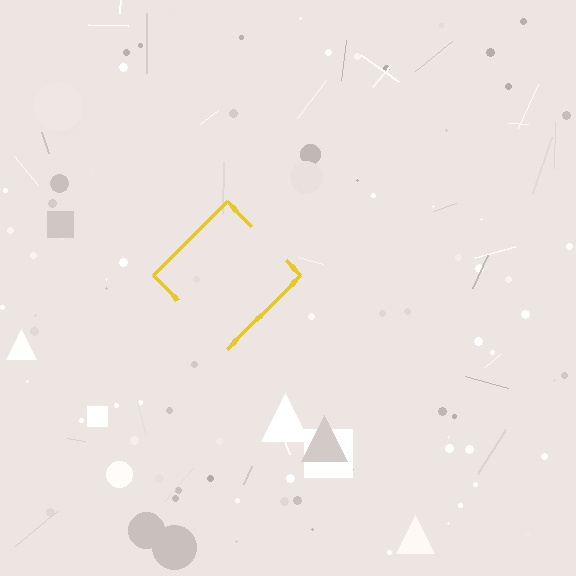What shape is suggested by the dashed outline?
The dashed outline suggests a diamond.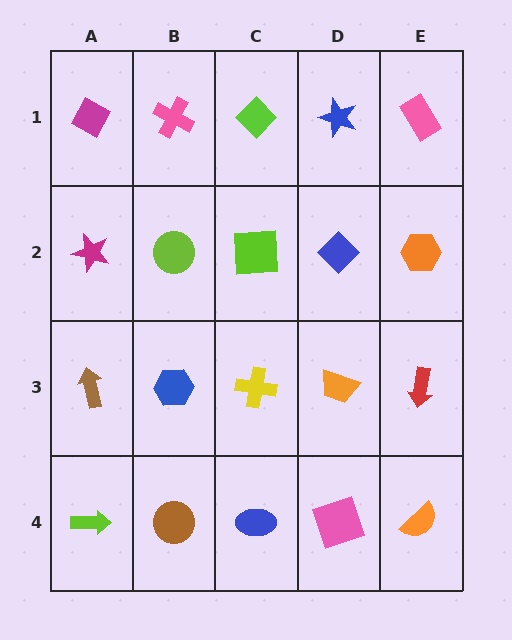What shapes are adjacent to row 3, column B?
A lime circle (row 2, column B), a brown circle (row 4, column B), a brown arrow (row 3, column A), a yellow cross (row 3, column C).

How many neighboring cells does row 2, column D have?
4.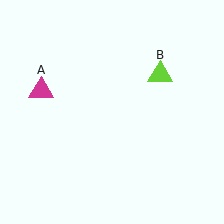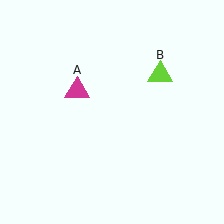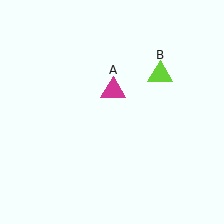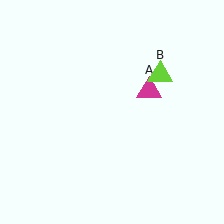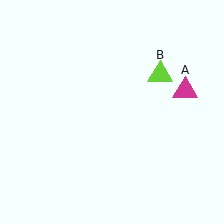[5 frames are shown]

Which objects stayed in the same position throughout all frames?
Lime triangle (object B) remained stationary.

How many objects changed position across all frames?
1 object changed position: magenta triangle (object A).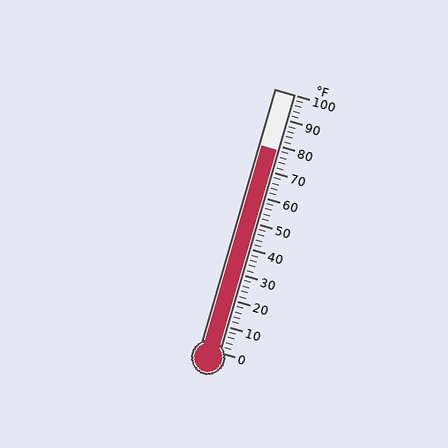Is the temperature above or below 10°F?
The temperature is above 10°F.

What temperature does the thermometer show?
The thermometer shows approximately 78°F.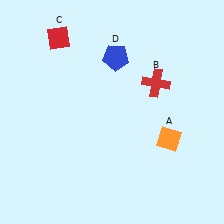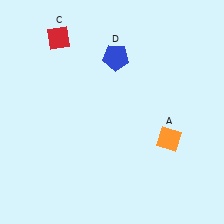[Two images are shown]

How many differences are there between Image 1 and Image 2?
There is 1 difference between the two images.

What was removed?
The red cross (B) was removed in Image 2.